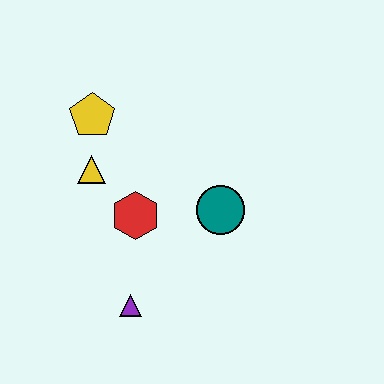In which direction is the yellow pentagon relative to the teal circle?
The yellow pentagon is to the left of the teal circle.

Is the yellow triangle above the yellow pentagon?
No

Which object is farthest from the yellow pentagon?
The purple triangle is farthest from the yellow pentagon.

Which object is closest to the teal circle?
The red hexagon is closest to the teal circle.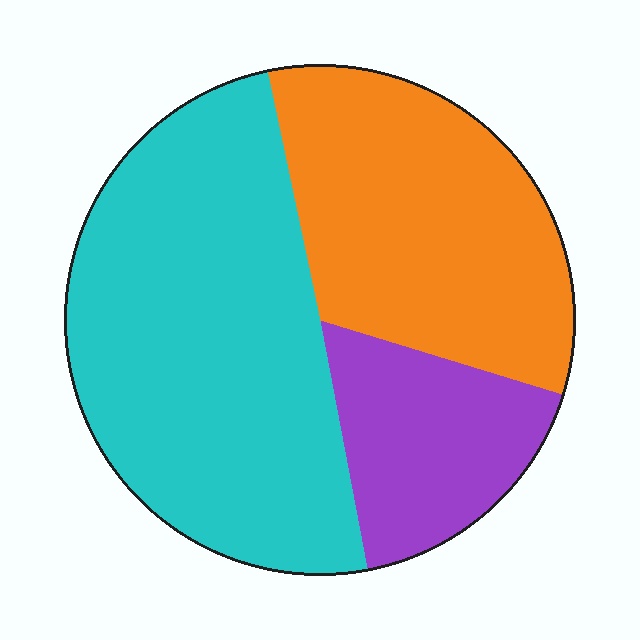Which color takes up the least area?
Purple, at roughly 15%.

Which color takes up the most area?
Cyan, at roughly 50%.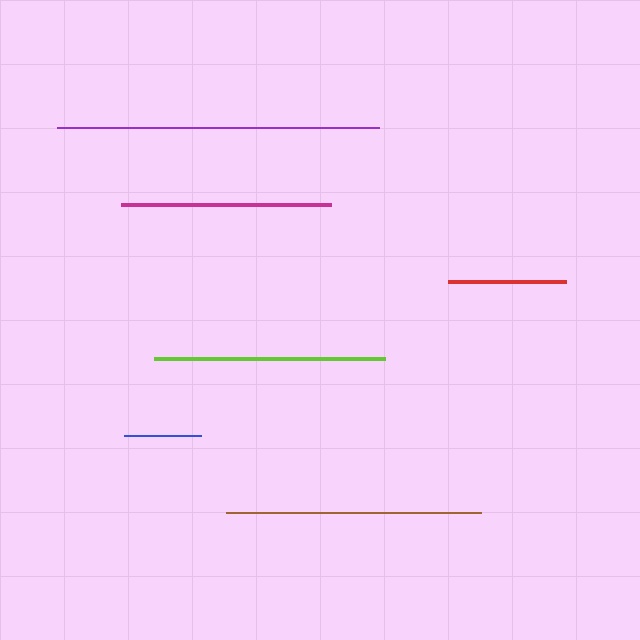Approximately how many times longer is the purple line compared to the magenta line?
The purple line is approximately 1.5 times the length of the magenta line.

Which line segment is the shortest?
The blue line is the shortest at approximately 77 pixels.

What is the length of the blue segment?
The blue segment is approximately 77 pixels long.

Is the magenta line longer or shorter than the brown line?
The brown line is longer than the magenta line.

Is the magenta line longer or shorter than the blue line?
The magenta line is longer than the blue line.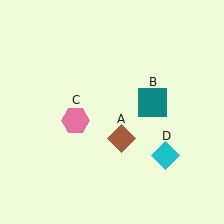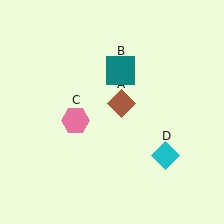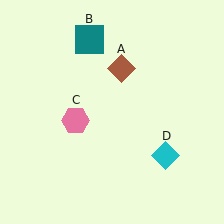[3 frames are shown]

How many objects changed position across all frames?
2 objects changed position: brown diamond (object A), teal square (object B).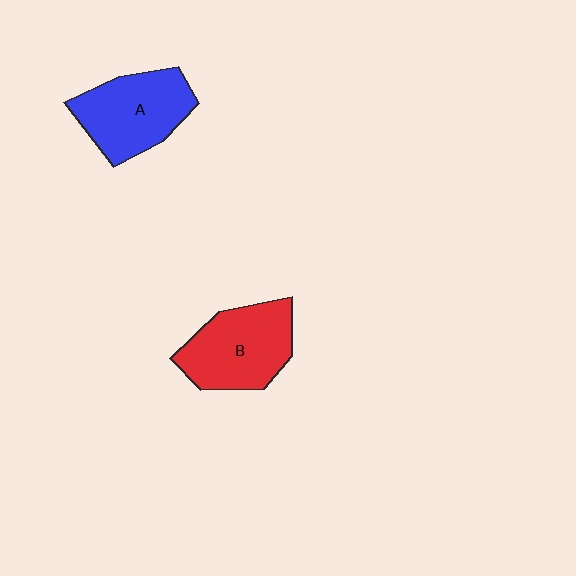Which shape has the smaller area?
Shape A (blue).